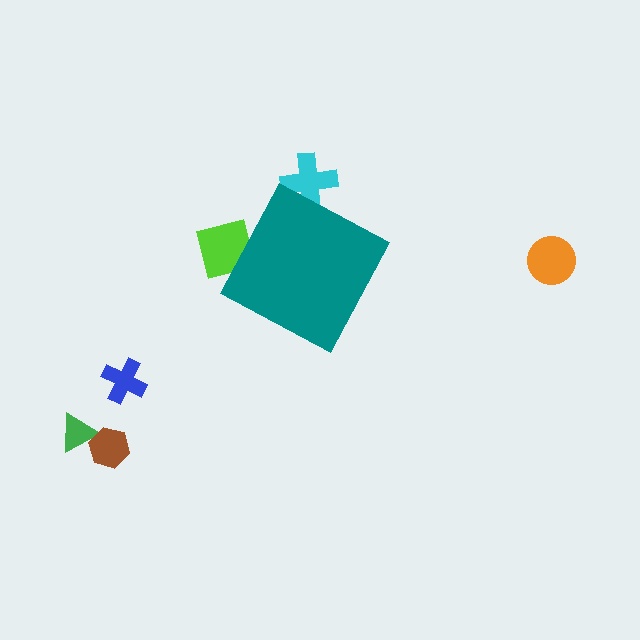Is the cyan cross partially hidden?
Yes, the cyan cross is partially hidden behind the teal diamond.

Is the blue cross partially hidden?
No, the blue cross is fully visible.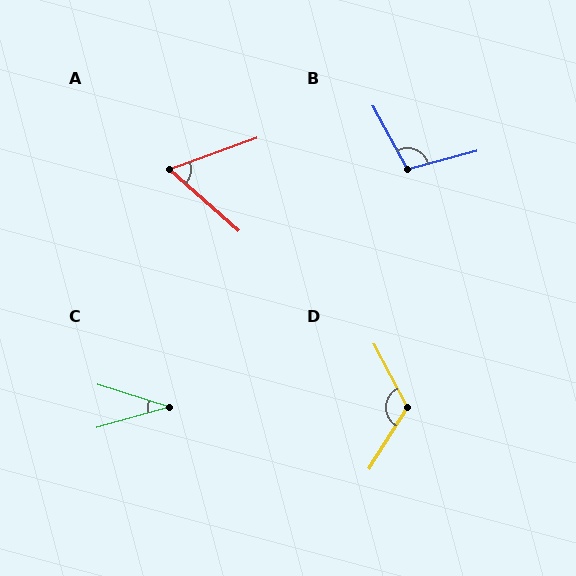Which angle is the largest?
D, at approximately 120 degrees.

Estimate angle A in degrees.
Approximately 61 degrees.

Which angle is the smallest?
C, at approximately 33 degrees.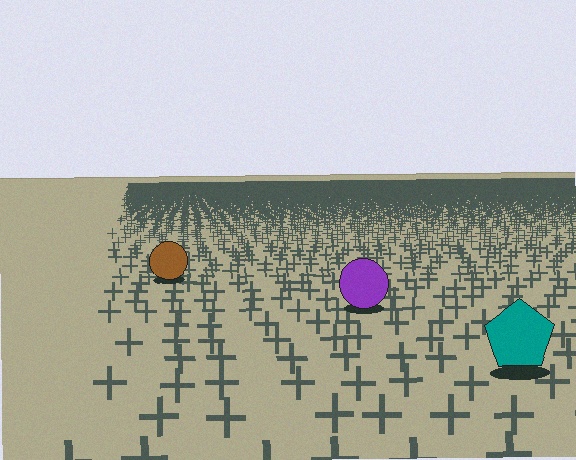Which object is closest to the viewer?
The teal pentagon is closest. The texture marks near it are larger and more spread out.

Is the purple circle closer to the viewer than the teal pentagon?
No. The teal pentagon is closer — you can tell from the texture gradient: the ground texture is coarser near it.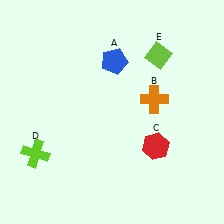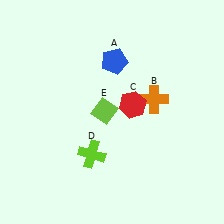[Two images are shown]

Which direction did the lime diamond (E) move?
The lime diamond (E) moved down.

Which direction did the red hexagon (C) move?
The red hexagon (C) moved up.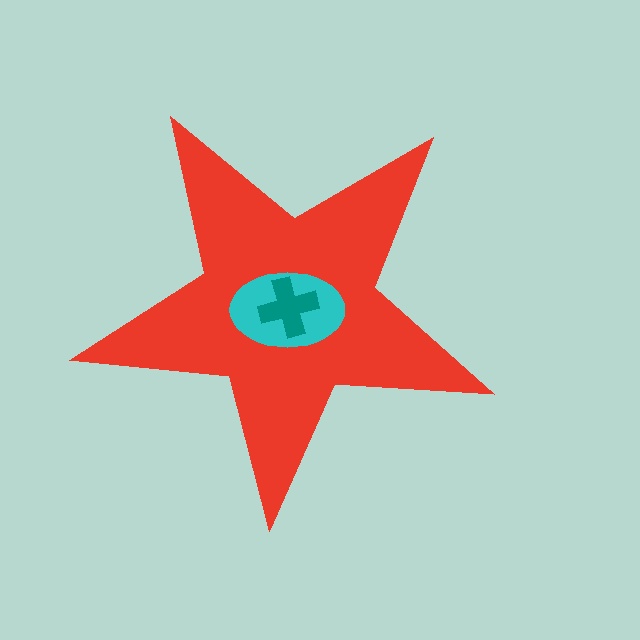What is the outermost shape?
The red star.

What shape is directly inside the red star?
The cyan ellipse.